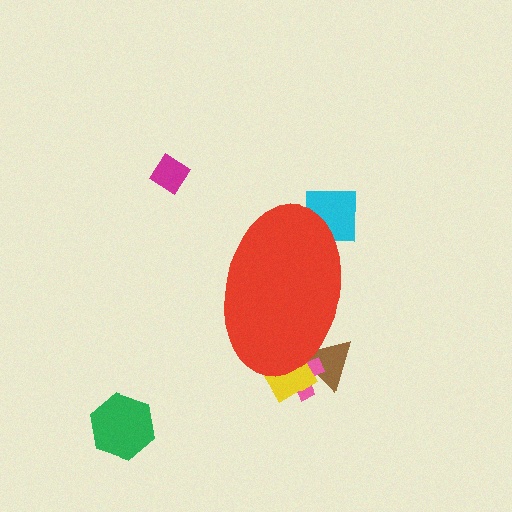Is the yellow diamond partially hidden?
Yes, the yellow diamond is partially hidden behind the red ellipse.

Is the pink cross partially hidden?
Yes, the pink cross is partially hidden behind the red ellipse.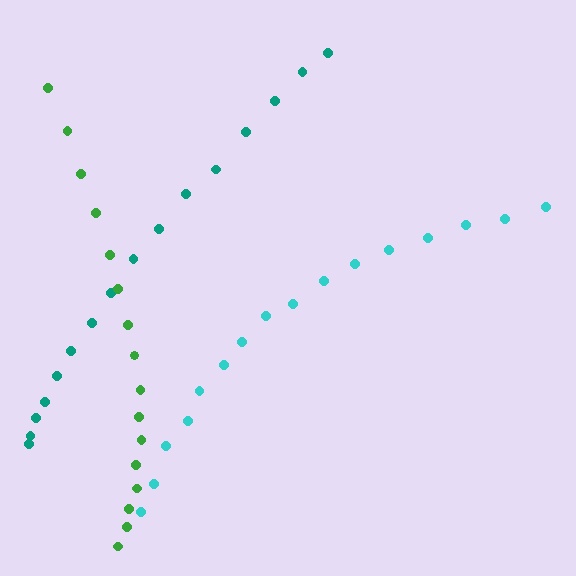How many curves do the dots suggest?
There are 3 distinct paths.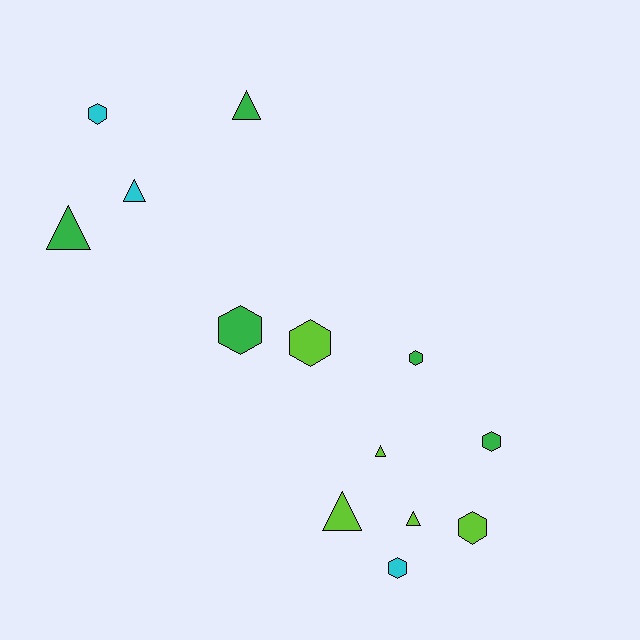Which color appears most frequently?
Green, with 5 objects.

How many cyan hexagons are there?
There are 2 cyan hexagons.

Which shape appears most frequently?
Hexagon, with 7 objects.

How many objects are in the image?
There are 13 objects.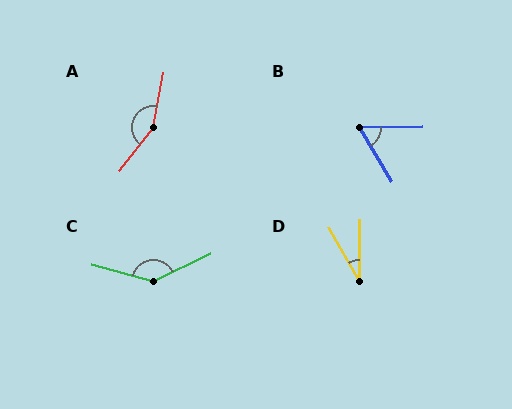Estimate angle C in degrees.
Approximately 138 degrees.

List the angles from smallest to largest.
D (30°), B (59°), C (138°), A (153°).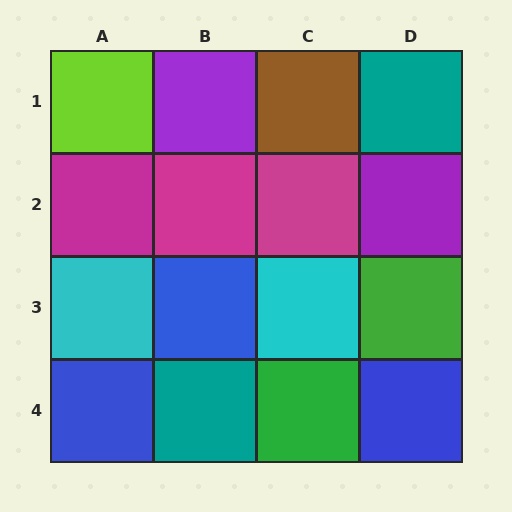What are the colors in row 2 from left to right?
Magenta, magenta, magenta, purple.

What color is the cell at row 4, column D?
Blue.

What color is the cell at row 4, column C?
Green.